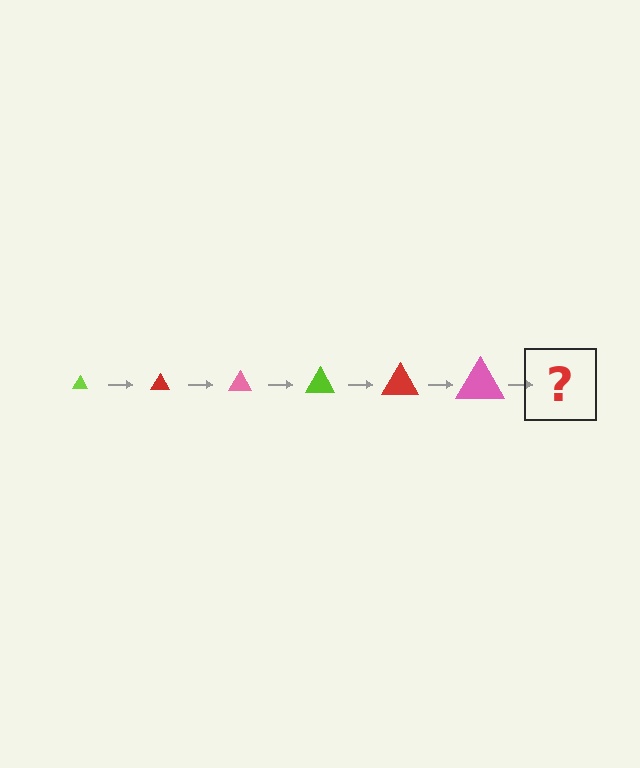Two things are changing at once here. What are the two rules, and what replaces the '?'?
The two rules are that the triangle grows larger each step and the color cycles through lime, red, and pink. The '?' should be a lime triangle, larger than the previous one.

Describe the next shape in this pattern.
It should be a lime triangle, larger than the previous one.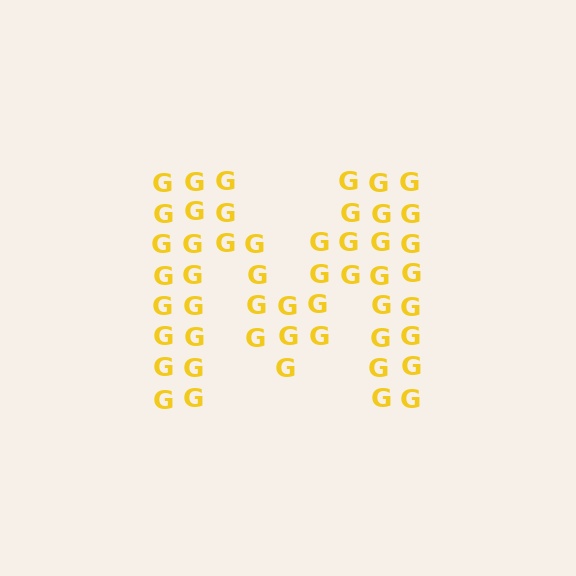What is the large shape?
The large shape is the letter M.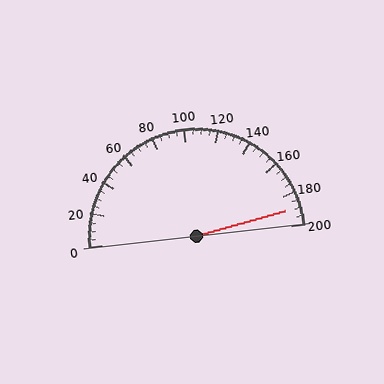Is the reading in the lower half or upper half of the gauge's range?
The reading is in the upper half of the range (0 to 200).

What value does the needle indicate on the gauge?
The needle indicates approximately 190.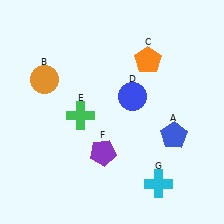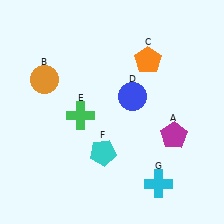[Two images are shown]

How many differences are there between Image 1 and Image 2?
There are 2 differences between the two images.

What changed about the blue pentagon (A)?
In Image 1, A is blue. In Image 2, it changed to magenta.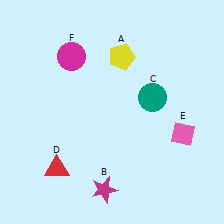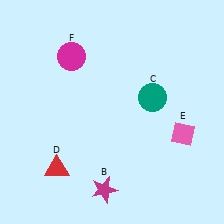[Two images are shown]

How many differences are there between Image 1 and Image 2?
There is 1 difference between the two images.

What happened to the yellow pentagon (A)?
The yellow pentagon (A) was removed in Image 2. It was in the top-right area of Image 1.